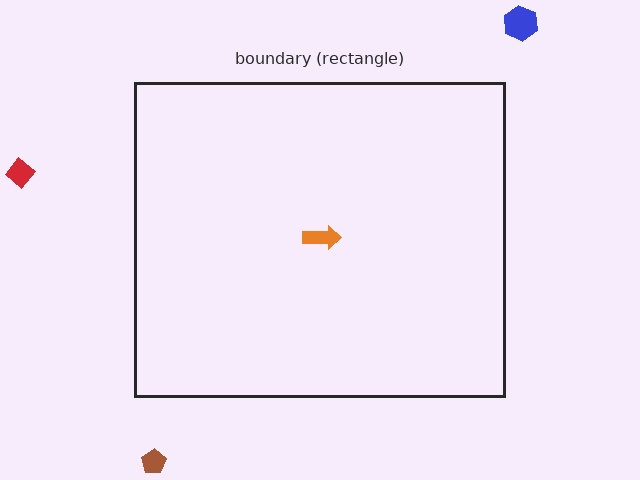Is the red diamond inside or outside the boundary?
Outside.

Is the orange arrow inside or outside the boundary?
Inside.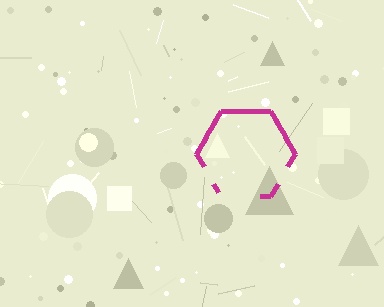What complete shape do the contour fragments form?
The contour fragments form a hexagon.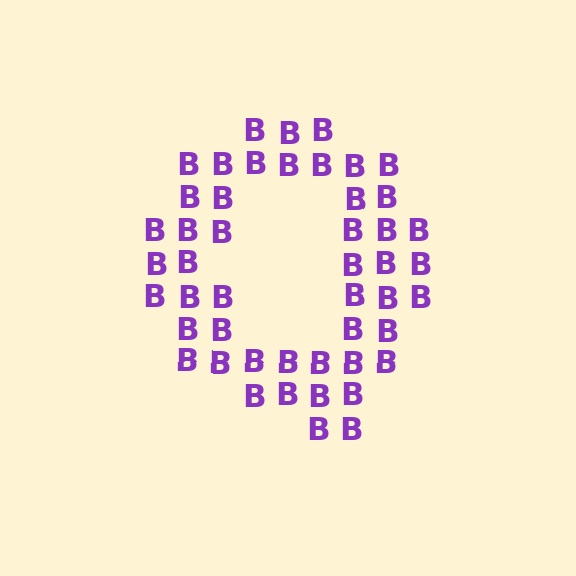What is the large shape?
The large shape is the letter Q.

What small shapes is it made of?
It is made of small letter B's.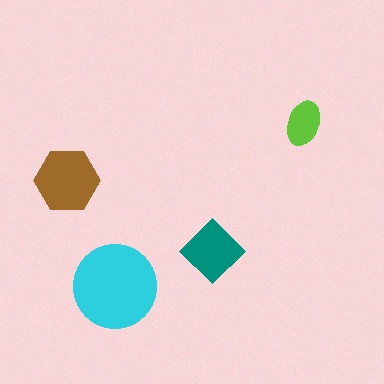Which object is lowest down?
The cyan circle is bottommost.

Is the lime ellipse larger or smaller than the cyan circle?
Smaller.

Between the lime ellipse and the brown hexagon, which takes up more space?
The brown hexagon.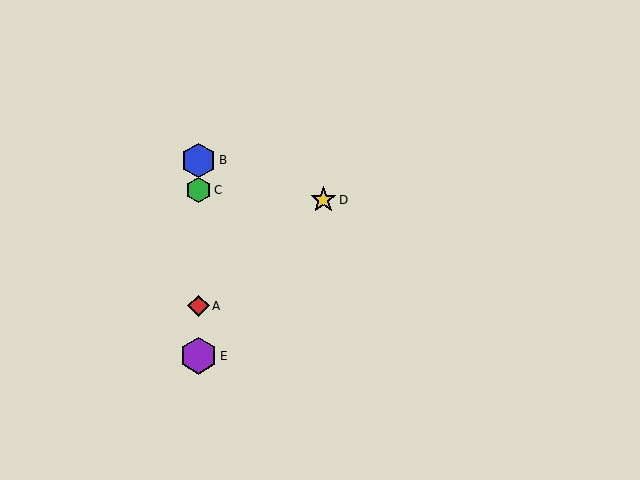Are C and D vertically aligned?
No, C is at x≈198 and D is at x≈323.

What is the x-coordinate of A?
Object A is at x≈198.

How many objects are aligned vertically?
4 objects (A, B, C, E) are aligned vertically.